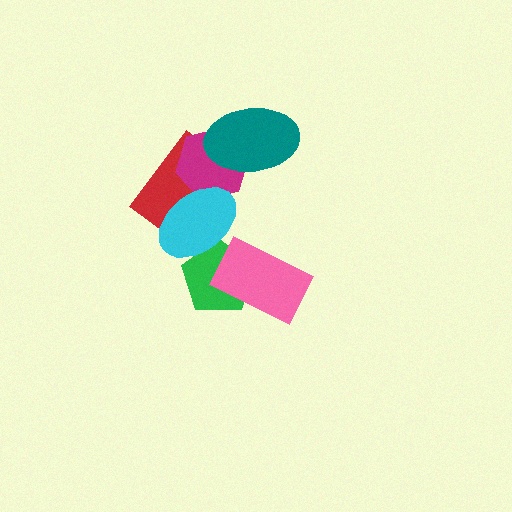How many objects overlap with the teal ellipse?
2 objects overlap with the teal ellipse.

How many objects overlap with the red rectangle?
3 objects overlap with the red rectangle.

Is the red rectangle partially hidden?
Yes, it is partially covered by another shape.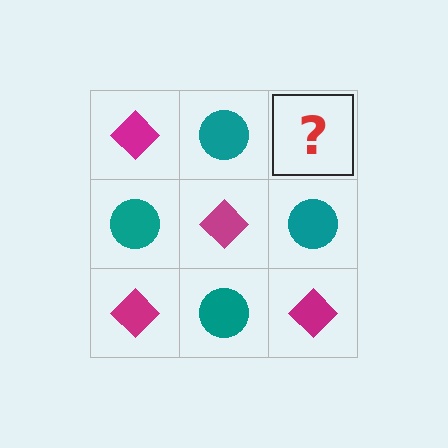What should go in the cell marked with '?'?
The missing cell should contain a magenta diamond.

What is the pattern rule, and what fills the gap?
The rule is that it alternates magenta diamond and teal circle in a checkerboard pattern. The gap should be filled with a magenta diamond.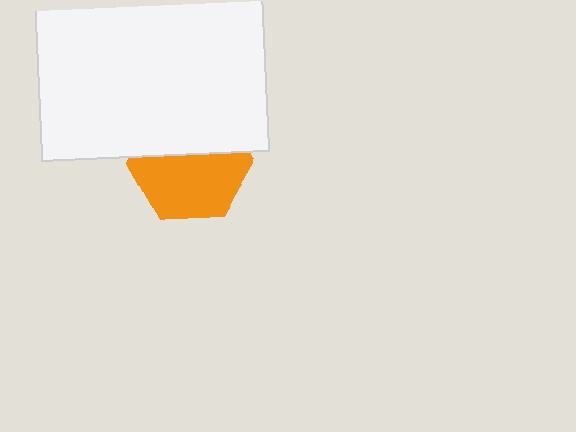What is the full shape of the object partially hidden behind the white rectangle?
The partially hidden object is an orange hexagon.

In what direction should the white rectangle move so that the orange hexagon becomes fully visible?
The white rectangle should move up. That is the shortest direction to clear the overlap and leave the orange hexagon fully visible.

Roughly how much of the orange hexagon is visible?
About half of it is visible (roughly 57%).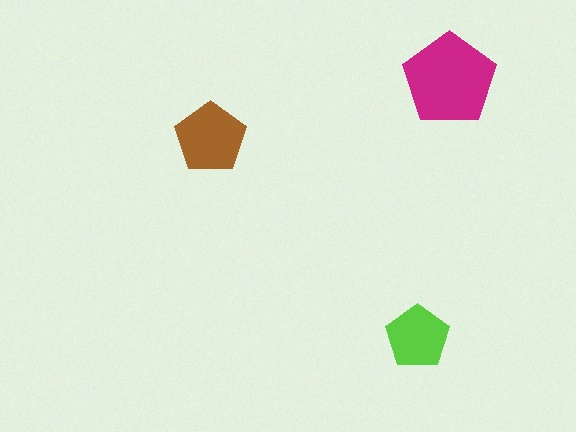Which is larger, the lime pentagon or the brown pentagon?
The brown one.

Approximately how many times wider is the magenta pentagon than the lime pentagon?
About 1.5 times wider.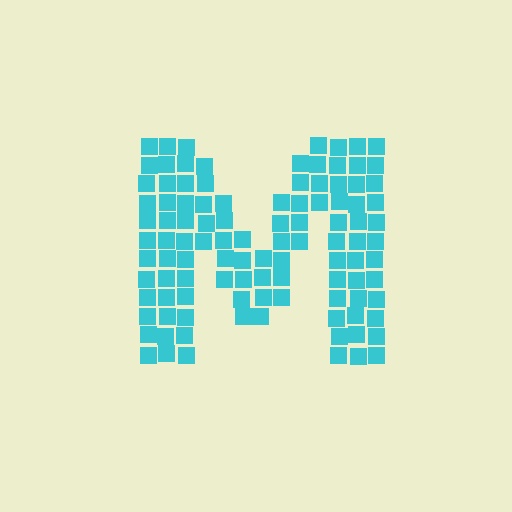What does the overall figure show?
The overall figure shows the letter M.